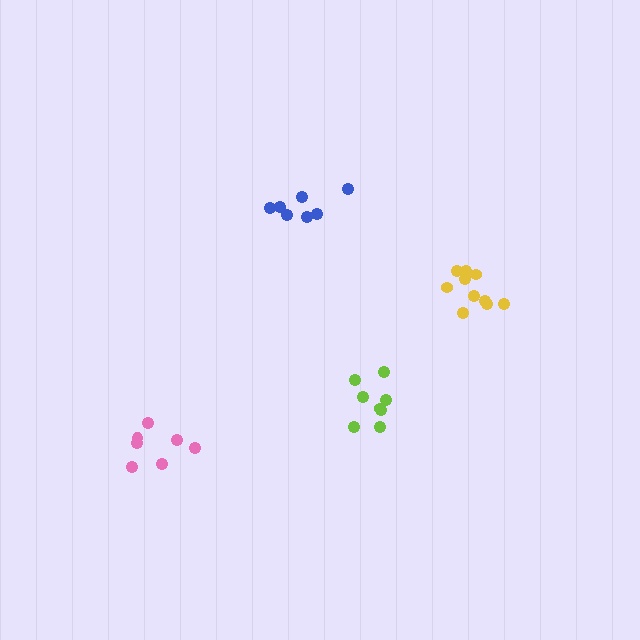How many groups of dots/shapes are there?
There are 4 groups.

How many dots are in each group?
Group 1: 7 dots, Group 2: 8 dots, Group 3: 10 dots, Group 4: 7 dots (32 total).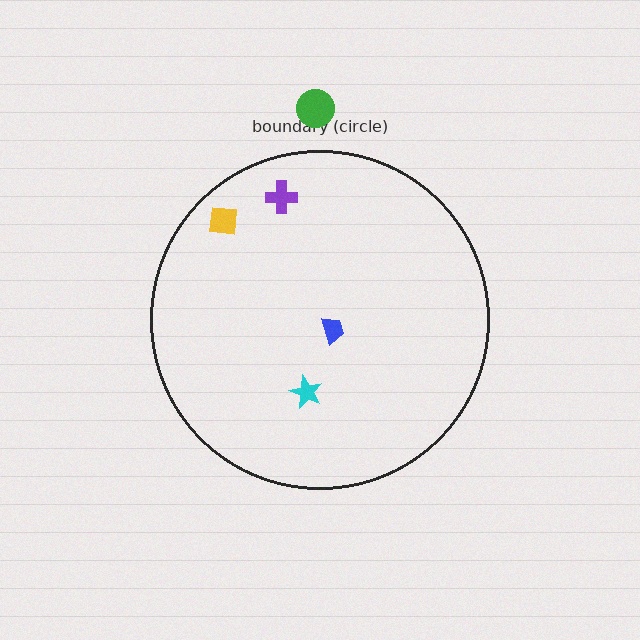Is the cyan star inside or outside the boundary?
Inside.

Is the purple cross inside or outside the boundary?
Inside.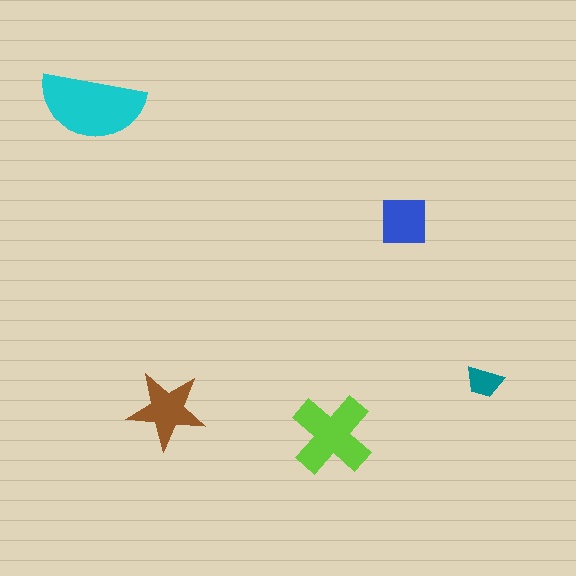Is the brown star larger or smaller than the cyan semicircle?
Smaller.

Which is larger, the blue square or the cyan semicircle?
The cyan semicircle.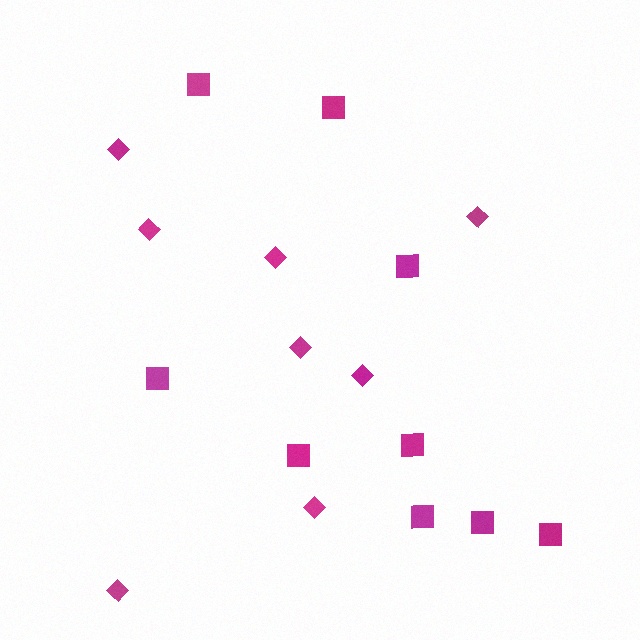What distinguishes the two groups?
There are 2 groups: one group of diamonds (8) and one group of squares (9).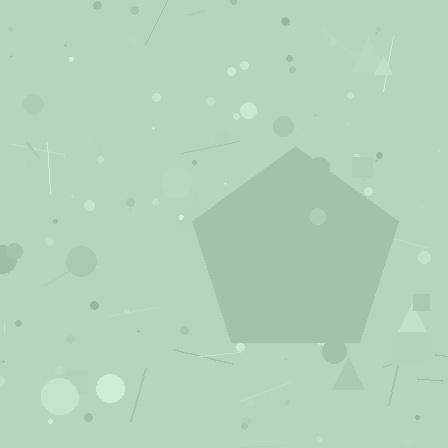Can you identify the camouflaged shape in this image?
The camouflaged shape is a pentagon.